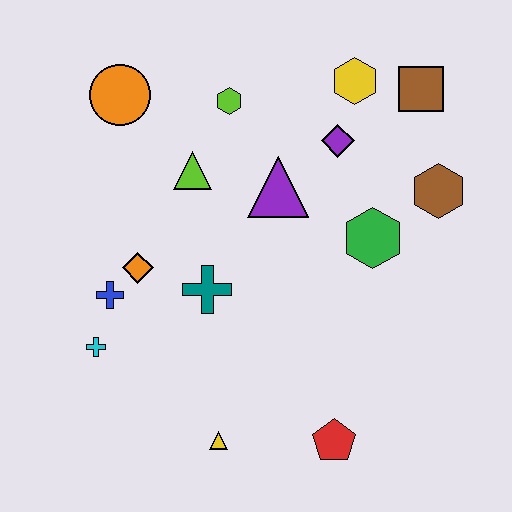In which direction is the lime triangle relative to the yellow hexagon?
The lime triangle is to the left of the yellow hexagon.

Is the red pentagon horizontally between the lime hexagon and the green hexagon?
Yes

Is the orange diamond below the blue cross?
No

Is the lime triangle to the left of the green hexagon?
Yes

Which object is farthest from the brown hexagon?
The cyan cross is farthest from the brown hexagon.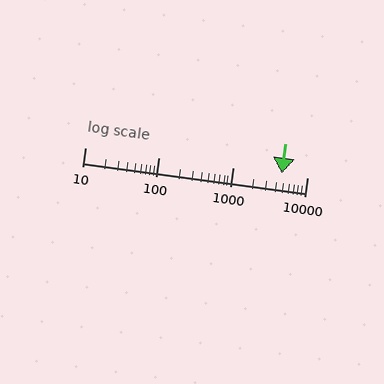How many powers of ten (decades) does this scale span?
The scale spans 3 decades, from 10 to 10000.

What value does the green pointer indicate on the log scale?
The pointer indicates approximately 4600.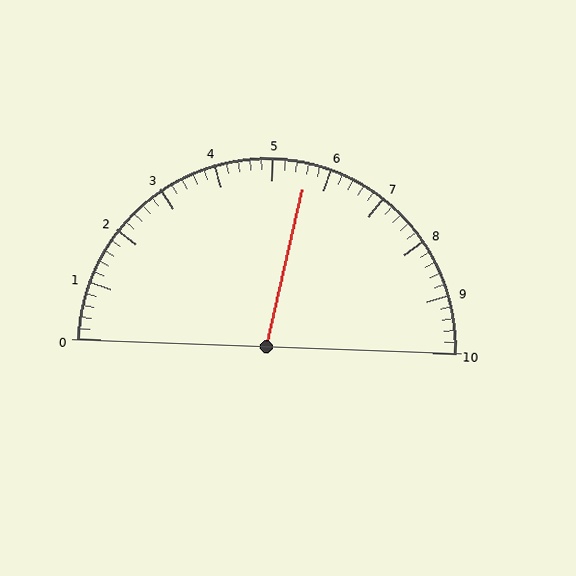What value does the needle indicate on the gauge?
The needle indicates approximately 5.6.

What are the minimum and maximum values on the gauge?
The gauge ranges from 0 to 10.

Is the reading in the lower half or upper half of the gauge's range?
The reading is in the upper half of the range (0 to 10).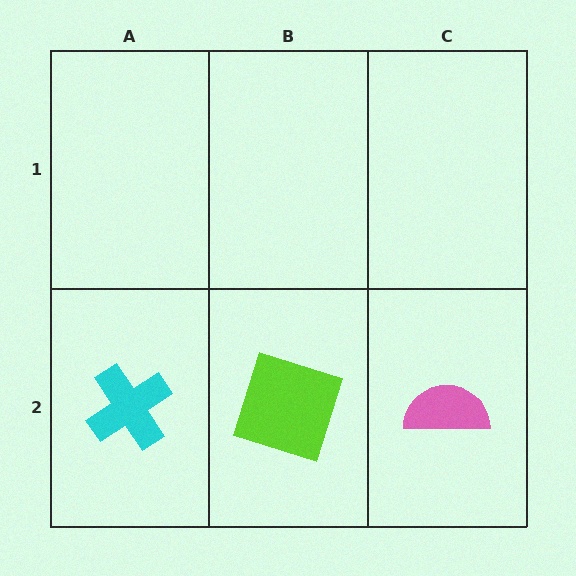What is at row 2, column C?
A pink semicircle.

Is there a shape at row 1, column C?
No, that cell is empty.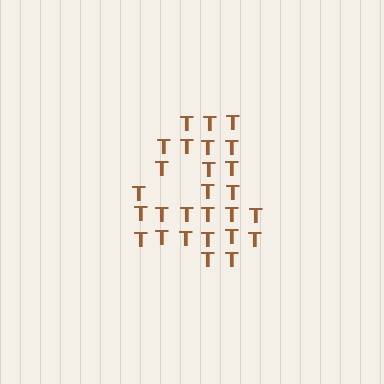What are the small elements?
The small elements are letter T's.